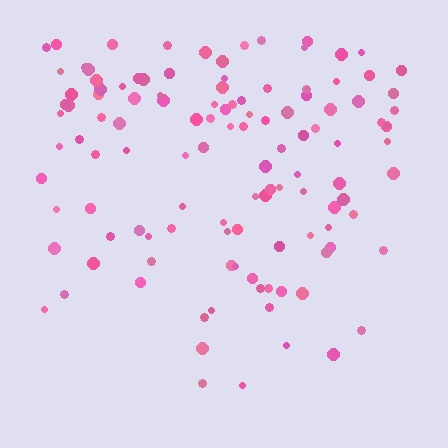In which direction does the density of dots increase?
From bottom to top, with the top side densest.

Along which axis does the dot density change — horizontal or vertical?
Vertical.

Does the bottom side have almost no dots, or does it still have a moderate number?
Still a moderate number, just noticeably fewer than the top.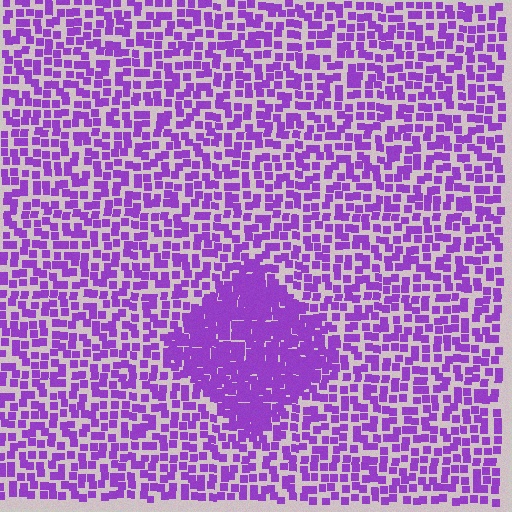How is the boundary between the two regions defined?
The boundary is defined by a change in element density (approximately 2.2x ratio). All elements are the same color, size, and shape.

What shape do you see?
I see a diamond.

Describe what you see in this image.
The image contains small purple elements arranged at two different densities. A diamond-shaped region is visible where the elements are more densely packed than the surrounding area.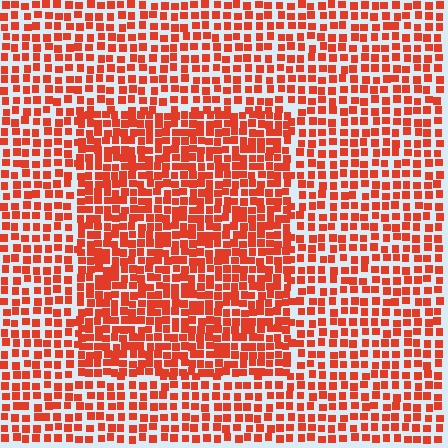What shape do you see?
I see a rectangle.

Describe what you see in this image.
The image contains small red elements arranged at two different densities. A rectangle-shaped region is visible where the elements are more densely packed than the surrounding area.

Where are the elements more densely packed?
The elements are more densely packed inside the rectangle boundary.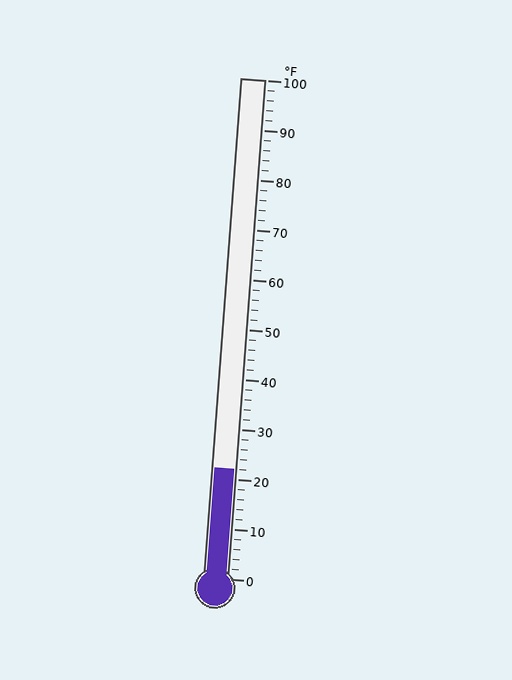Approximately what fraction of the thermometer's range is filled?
The thermometer is filled to approximately 20% of its range.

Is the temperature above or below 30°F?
The temperature is below 30°F.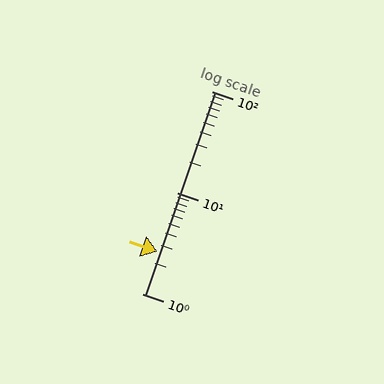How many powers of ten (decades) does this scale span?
The scale spans 2 decades, from 1 to 100.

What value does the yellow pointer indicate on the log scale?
The pointer indicates approximately 2.6.